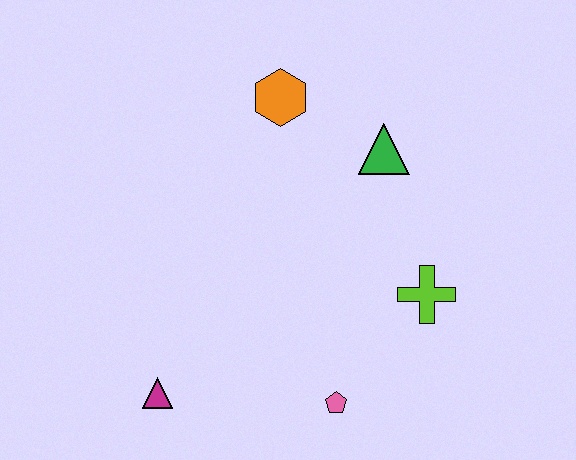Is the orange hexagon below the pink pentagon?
No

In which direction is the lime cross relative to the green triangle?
The lime cross is below the green triangle.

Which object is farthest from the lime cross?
The magenta triangle is farthest from the lime cross.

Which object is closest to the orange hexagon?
The green triangle is closest to the orange hexagon.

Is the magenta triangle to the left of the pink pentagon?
Yes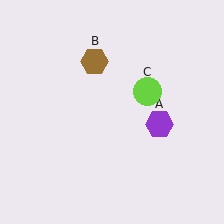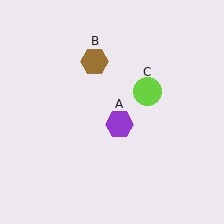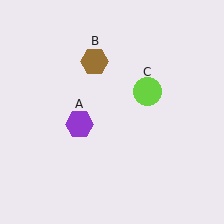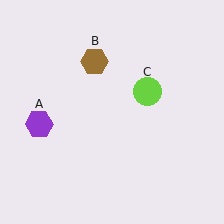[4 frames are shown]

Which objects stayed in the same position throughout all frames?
Brown hexagon (object B) and lime circle (object C) remained stationary.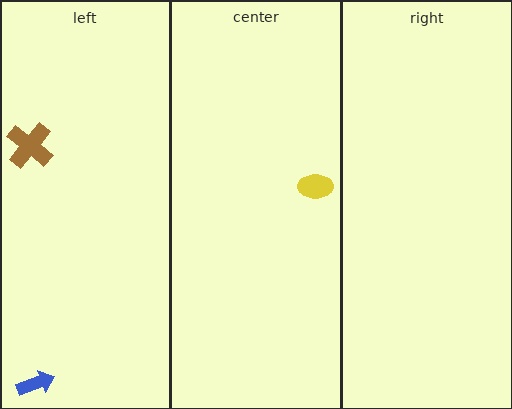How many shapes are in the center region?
1.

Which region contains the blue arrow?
The left region.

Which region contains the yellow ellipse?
The center region.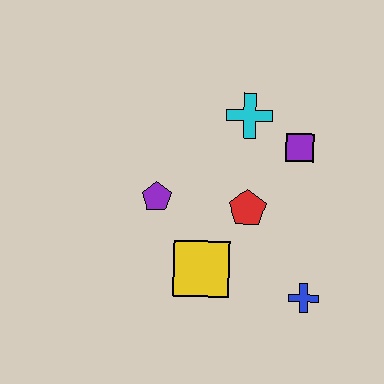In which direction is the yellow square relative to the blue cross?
The yellow square is to the left of the blue cross.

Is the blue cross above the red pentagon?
No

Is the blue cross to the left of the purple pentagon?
No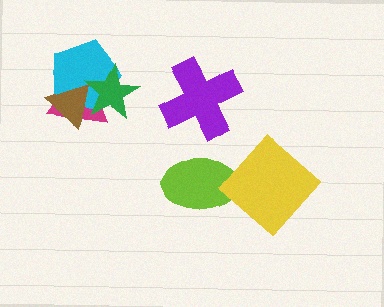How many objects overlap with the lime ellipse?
0 objects overlap with the lime ellipse.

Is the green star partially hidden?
Yes, it is partially covered by another shape.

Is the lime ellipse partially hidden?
No, no other shape covers it.